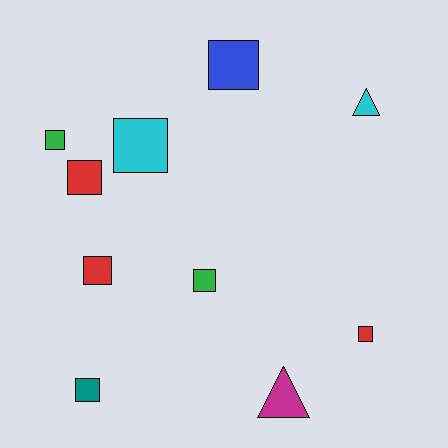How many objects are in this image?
There are 10 objects.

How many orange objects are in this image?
There are no orange objects.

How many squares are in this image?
There are 8 squares.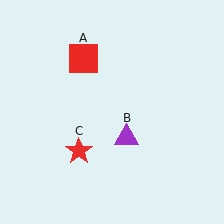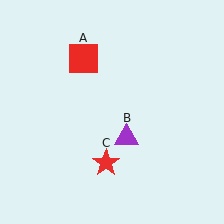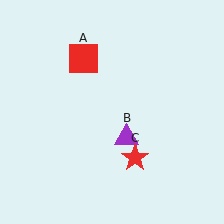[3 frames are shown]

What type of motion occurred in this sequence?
The red star (object C) rotated counterclockwise around the center of the scene.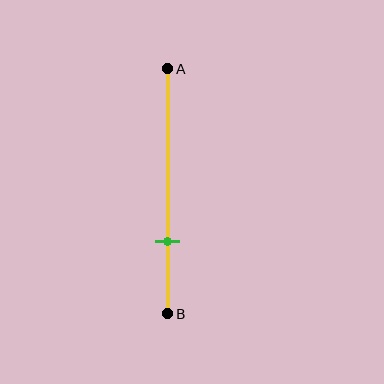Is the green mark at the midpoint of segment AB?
No, the mark is at about 70% from A, not at the 50% midpoint.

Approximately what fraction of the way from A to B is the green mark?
The green mark is approximately 70% of the way from A to B.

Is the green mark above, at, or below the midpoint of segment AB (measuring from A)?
The green mark is below the midpoint of segment AB.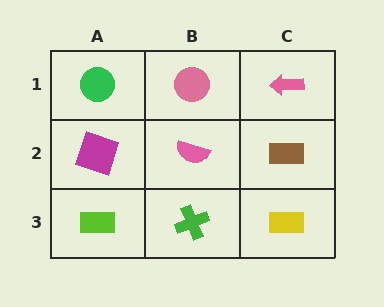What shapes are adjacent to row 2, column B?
A pink circle (row 1, column B), a green cross (row 3, column B), a magenta square (row 2, column A), a brown rectangle (row 2, column C).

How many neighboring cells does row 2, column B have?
4.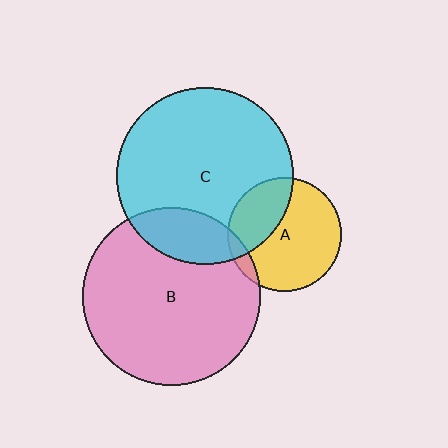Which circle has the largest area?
Circle B (pink).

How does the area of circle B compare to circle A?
Approximately 2.4 times.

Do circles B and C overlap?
Yes.